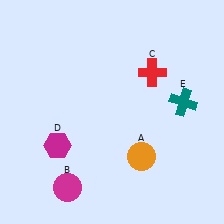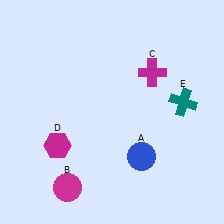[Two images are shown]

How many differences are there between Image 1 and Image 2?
There are 2 differences between the two images.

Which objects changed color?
A changed from orange to blue. C changed from red to magenta.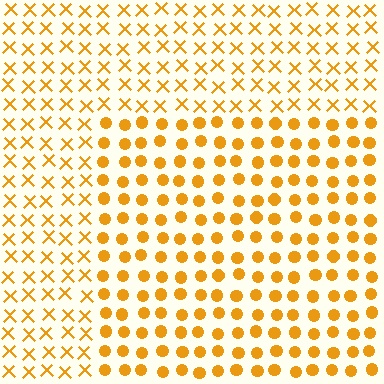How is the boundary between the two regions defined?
The boundary is defined by a change in element shape: circles inside vs. X marks outside. All elements share the same color and spacing.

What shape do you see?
I see a rectangle.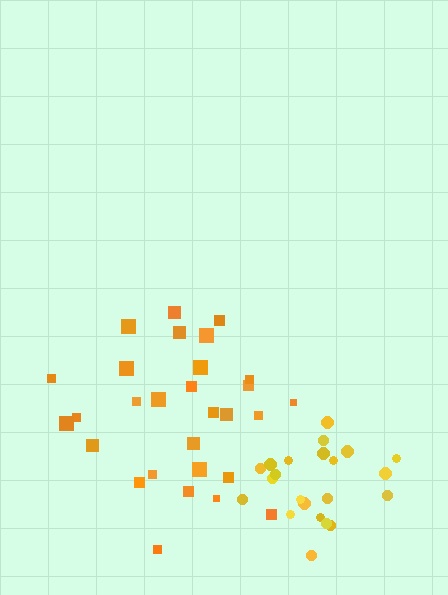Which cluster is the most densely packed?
Yellow.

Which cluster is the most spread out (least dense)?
Orange.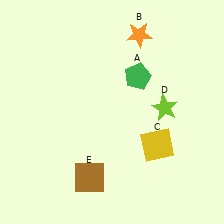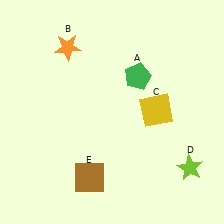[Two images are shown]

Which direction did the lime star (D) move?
The lime star (D) moved down.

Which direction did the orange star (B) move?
The orange star (B) moved left.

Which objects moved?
The objects that moved are: the orange star (B), the yellow square (C), the lime star (D).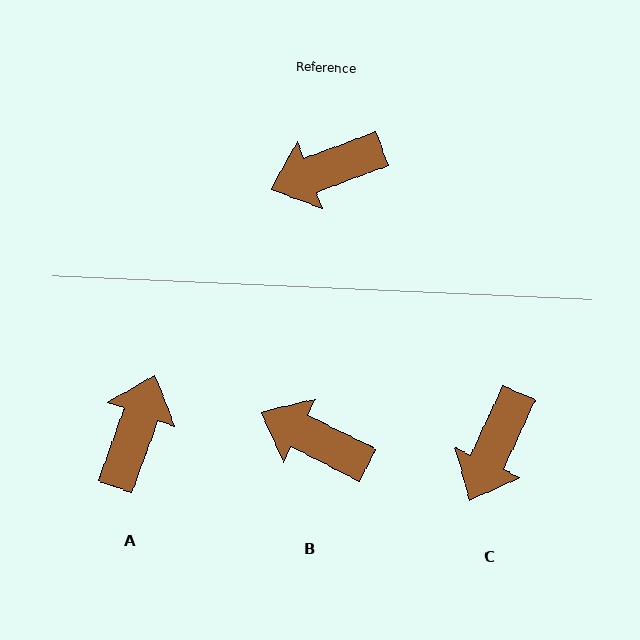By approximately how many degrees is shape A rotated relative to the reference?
Approximately 130 degrees clockwise.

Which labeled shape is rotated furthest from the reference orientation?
A, about 130 degrees away.